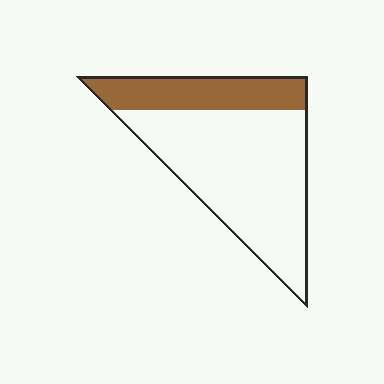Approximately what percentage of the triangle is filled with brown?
Approximately 25%.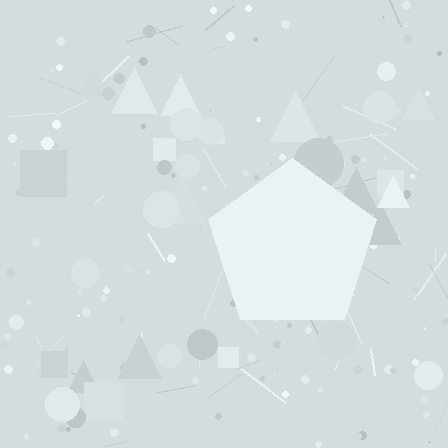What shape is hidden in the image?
A pentagon is hidden in the image.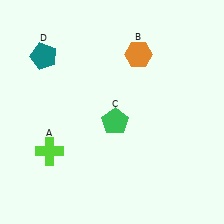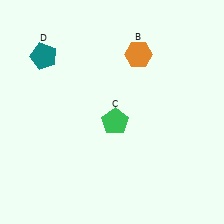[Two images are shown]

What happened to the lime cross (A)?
The lime cross (A) was removed in Image 2. It was in the bottom-left area of Image 1.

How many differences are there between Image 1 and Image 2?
There is 1 difference between the two images.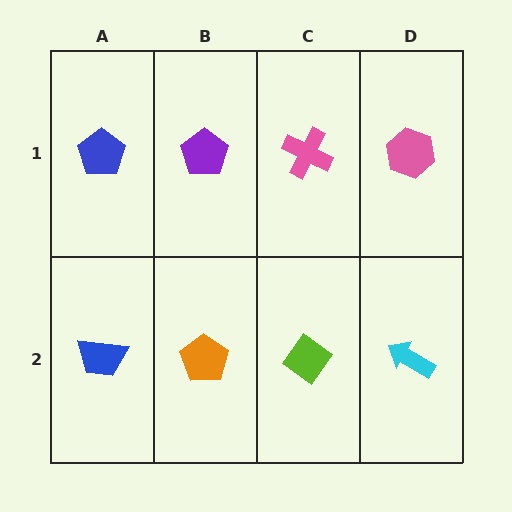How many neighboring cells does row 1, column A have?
2.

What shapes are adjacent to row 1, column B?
An orange pentagon (row 2, column B), a blue pentagon (row 1, column A), a pink cross (row 1, column C).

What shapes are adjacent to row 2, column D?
A pink hexagon (row 1, column D), a lime diamond (row 2, column C).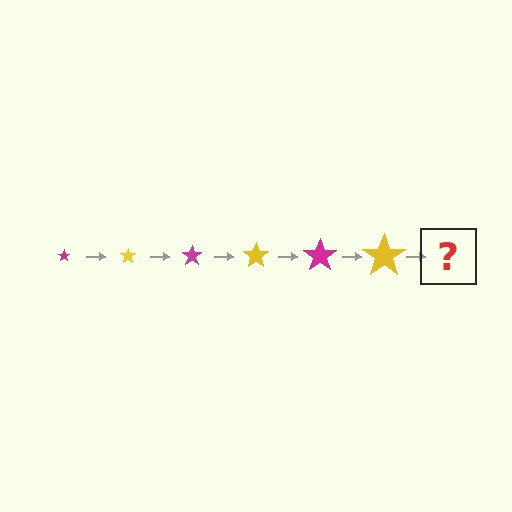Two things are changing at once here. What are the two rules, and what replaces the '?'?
The two rules are that the star grows larger each step and the color cycles through magenta and yellow. The '?' should be a magenta star, larger than the previous one.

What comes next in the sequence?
The next element should be a magenta star, larger than the previous one.